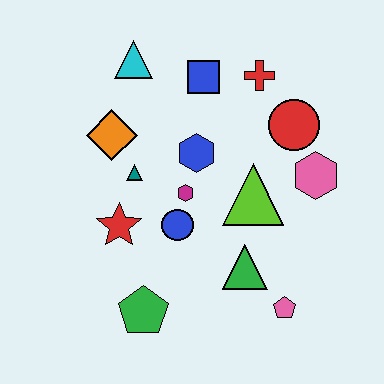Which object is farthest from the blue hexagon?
The pink pentagon is farthest from the blue hexagon.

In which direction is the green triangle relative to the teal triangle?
The green triangle is to the right of the teal triangle.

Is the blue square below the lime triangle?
No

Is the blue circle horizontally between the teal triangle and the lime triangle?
Yes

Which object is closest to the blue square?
The red cross is closest to the blue square.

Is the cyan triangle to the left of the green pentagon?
Yes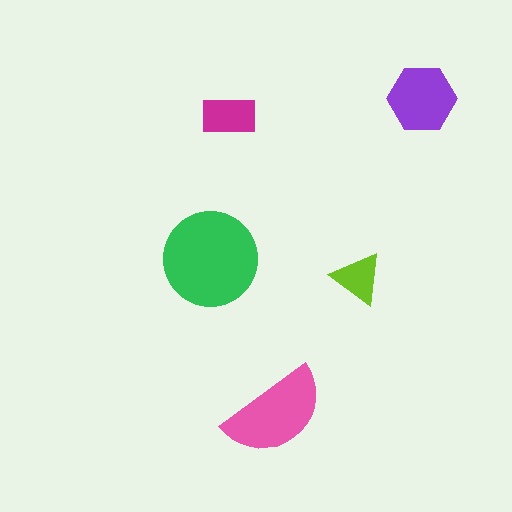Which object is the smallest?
The lime triangle.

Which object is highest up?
The purple hexagon is topmost.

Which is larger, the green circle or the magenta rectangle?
The green circle.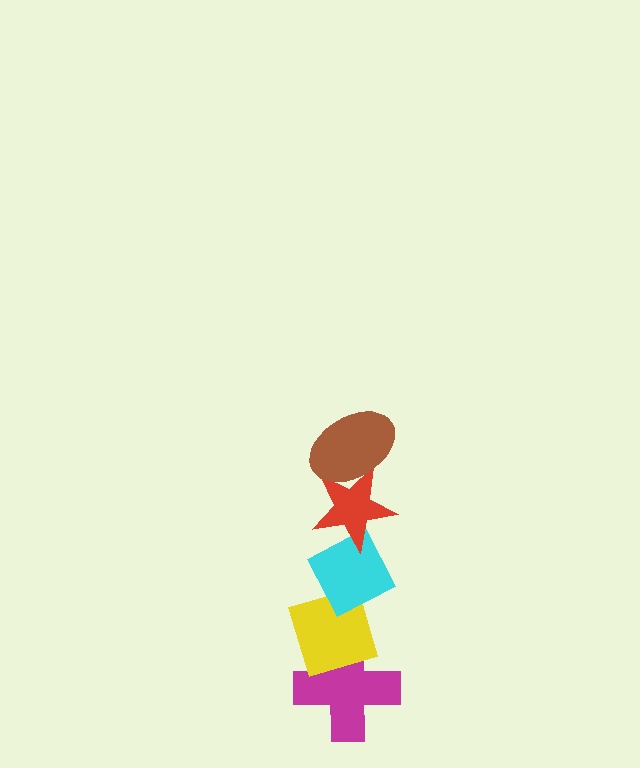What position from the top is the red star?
The red star is 2nd from the top.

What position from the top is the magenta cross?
The magenta cross is 5th from the top.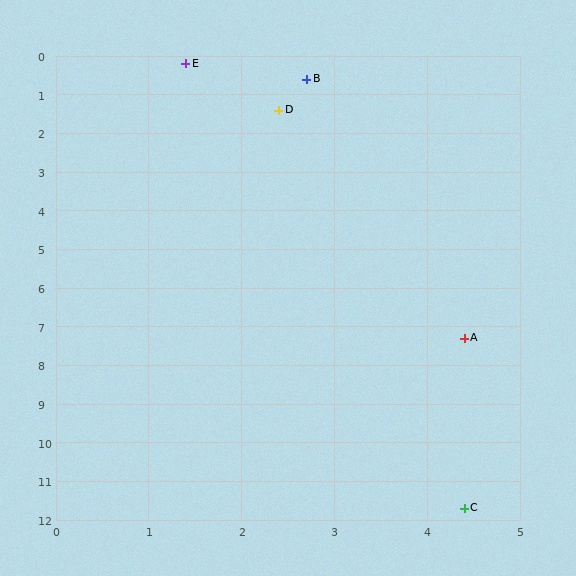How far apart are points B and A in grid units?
Points B and A are about 6.9 grid units apart.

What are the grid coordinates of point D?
Point D is at approximately (2.4, 1.4).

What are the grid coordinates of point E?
Point E is at approximately (1.4, 0.2).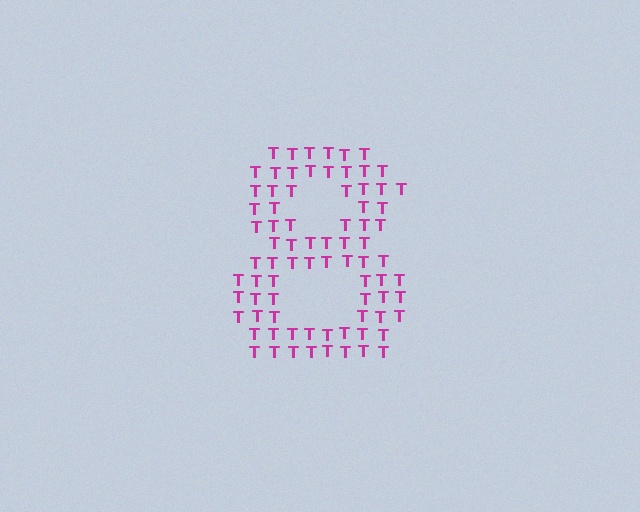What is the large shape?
The large shape is the digit 8.